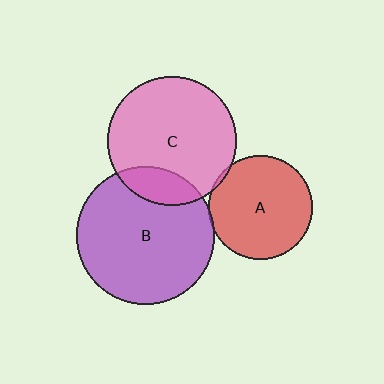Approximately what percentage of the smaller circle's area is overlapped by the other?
Approximately 5%.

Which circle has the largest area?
Circle B (purple).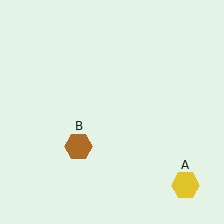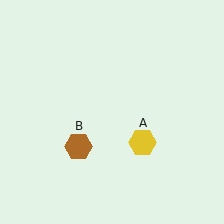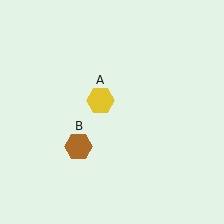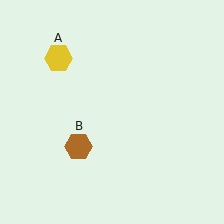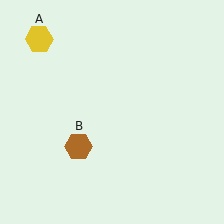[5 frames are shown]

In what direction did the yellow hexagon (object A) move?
The yellow hexagon (object A) moved up and to the left.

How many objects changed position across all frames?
1 object changed position: yellow hexagon (object A).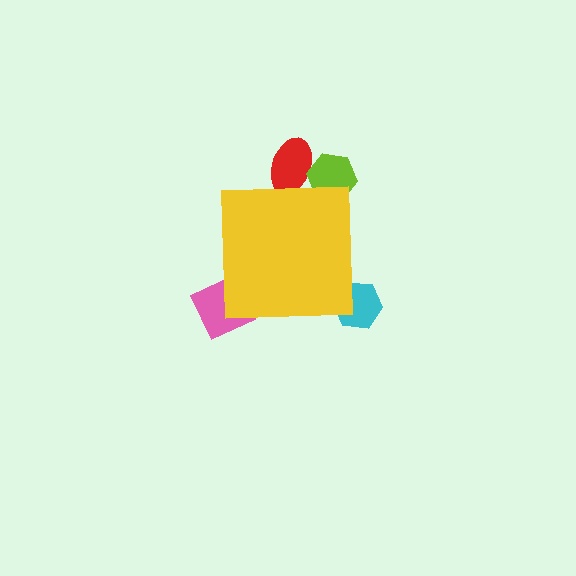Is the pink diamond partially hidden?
Yes, the pink diamond is partially hidden behind the yellow square.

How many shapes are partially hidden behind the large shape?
4 shapes are partially hidden.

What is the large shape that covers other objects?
A yellow square.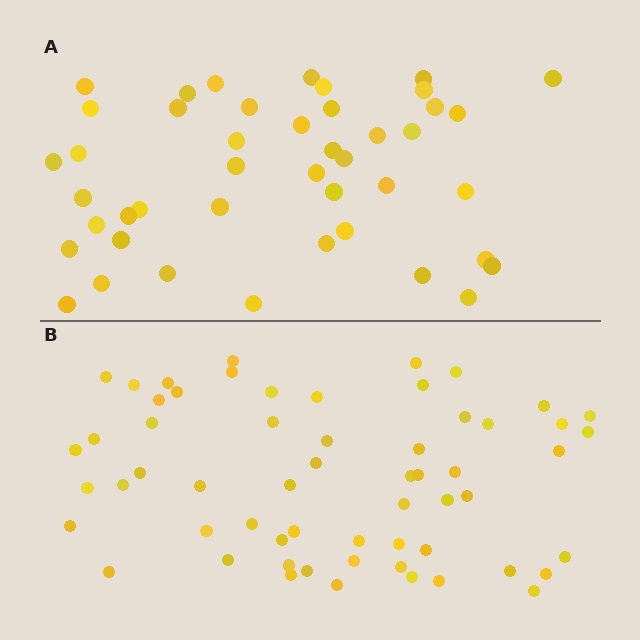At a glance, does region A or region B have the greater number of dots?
Region B (the bottom region) has more dots.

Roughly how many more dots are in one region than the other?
Region B has approximately 15 more dots than region A.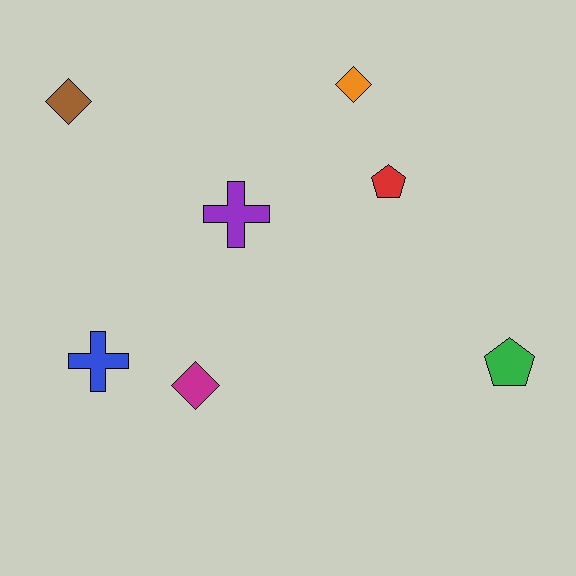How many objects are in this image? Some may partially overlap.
There are 7 objects.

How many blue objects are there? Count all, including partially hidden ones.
There is 1 blue object.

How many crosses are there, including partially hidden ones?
There are 2 crosses.